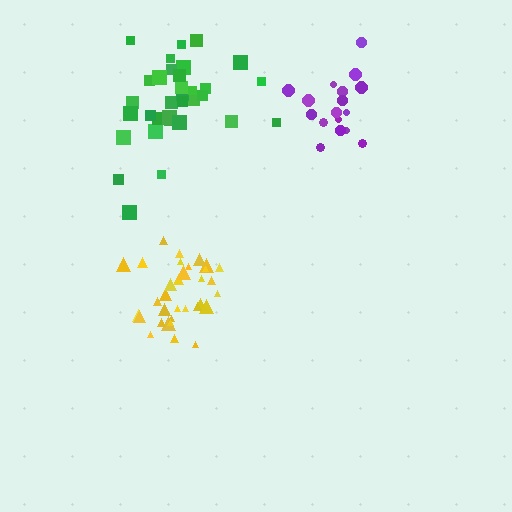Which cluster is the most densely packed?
Yellow.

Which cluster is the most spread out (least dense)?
Purple.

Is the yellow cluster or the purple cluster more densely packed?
Yellow.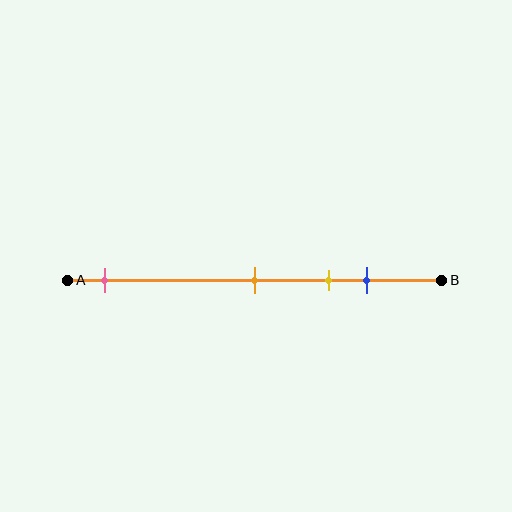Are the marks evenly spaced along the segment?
No, the marks are not evenly spaced.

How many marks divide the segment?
There are 4 marks dividing the segment.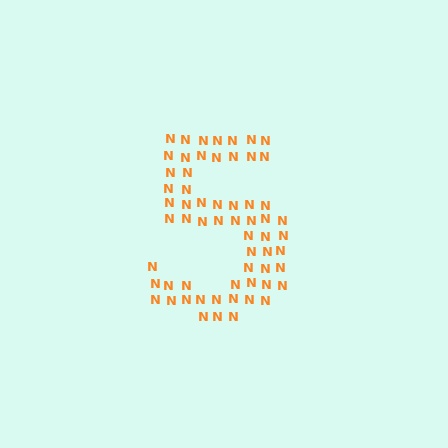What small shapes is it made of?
It is made of small letter N's.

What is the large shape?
The large shape is the digit 5.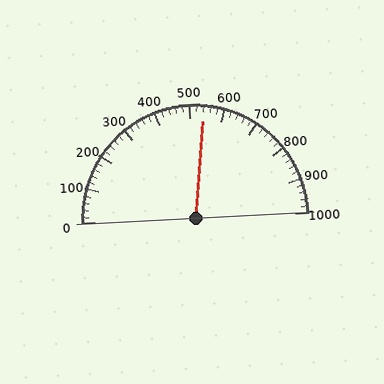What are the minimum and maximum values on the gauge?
The gauge ranges from 0 to 1000.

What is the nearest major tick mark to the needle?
The nearest major tick mark is 500.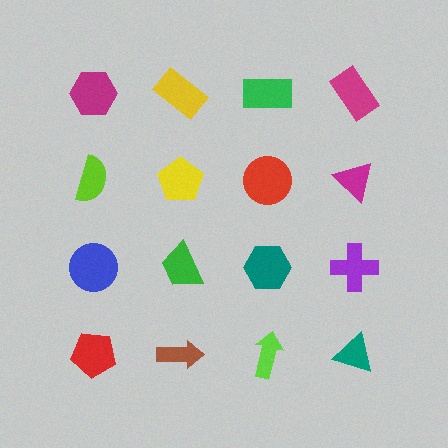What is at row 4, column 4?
A teal triangle.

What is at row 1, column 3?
A green rectangle.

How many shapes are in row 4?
4 shapes.